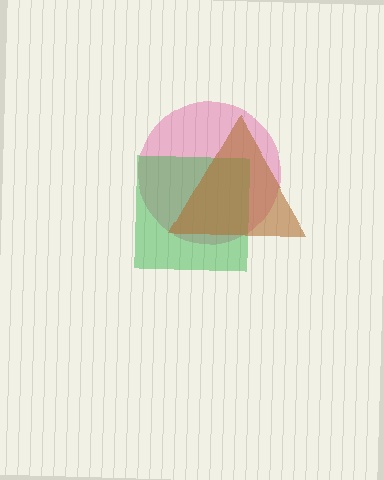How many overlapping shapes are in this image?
There are 3 overlapping shapes in the image.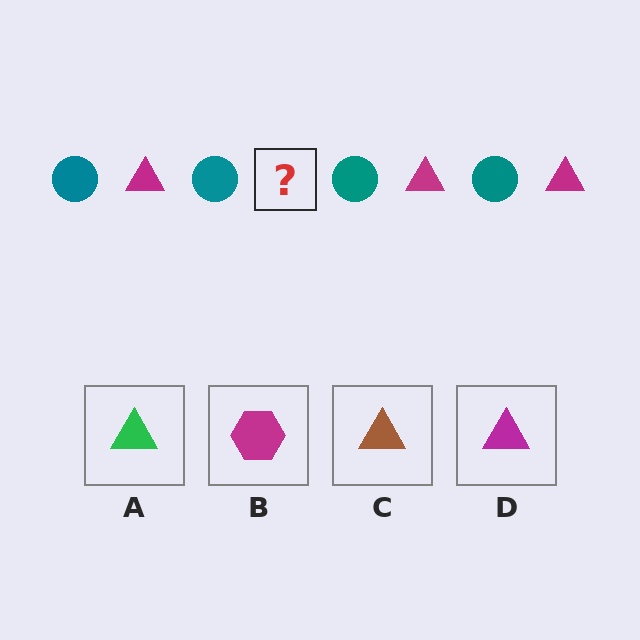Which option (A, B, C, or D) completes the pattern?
D.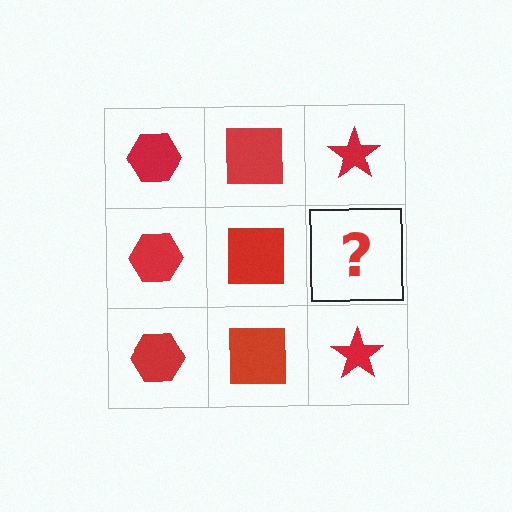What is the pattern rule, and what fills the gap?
The rule is that each column has a consistent shape. The gap should be filled with a red star.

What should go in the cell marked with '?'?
The missing cell should contain a red star.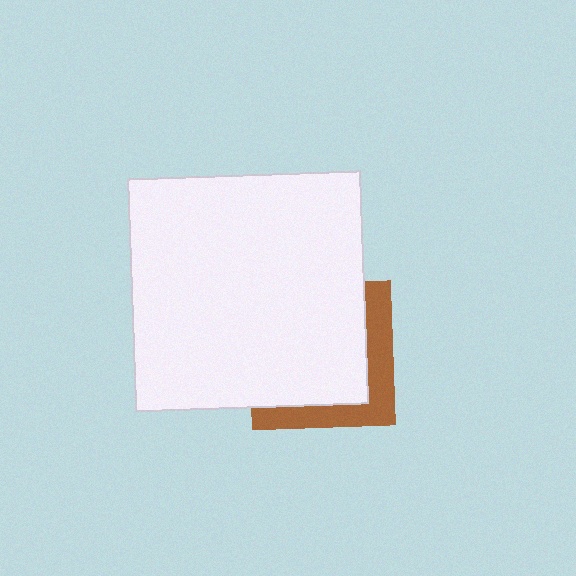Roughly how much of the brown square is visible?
A small part of it is visible (roughly 30%).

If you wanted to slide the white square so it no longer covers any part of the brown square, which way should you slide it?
Slide it toward the upper-left — that is the most direct way to separate the two shapes.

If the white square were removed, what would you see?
You would see the complete brown square.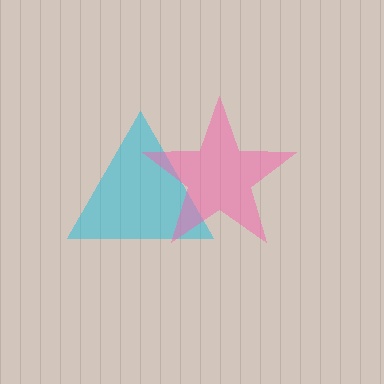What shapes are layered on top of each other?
The layered shapes are: a cyan triangle, a pink star.